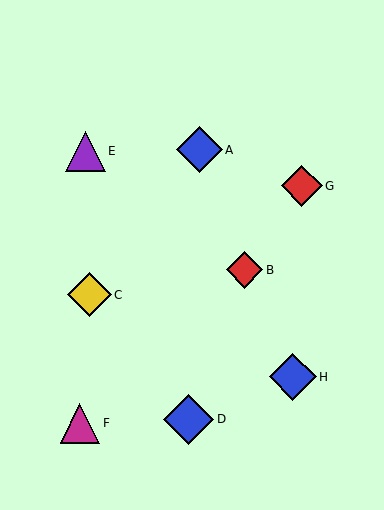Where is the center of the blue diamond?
The center of the blue diamond is at (189, 419).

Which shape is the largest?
The blue diamond (labeled D) is the largest.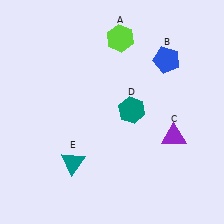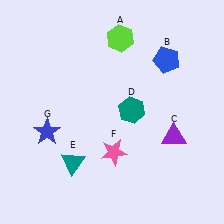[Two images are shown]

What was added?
A pink star (F), a blue star (G) were added in Image 2.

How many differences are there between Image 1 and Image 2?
There are 2 differences between the two images.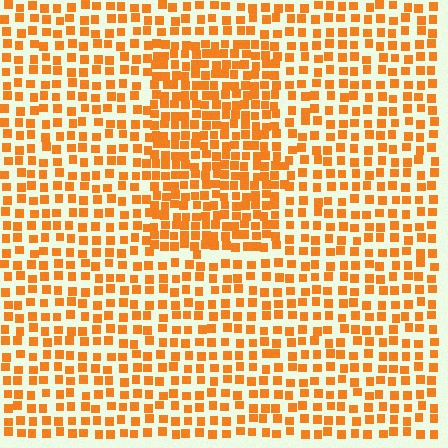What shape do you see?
I see a rectangle.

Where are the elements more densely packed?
The elements are more densely packed inside the rectangle boundary.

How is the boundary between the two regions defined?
The boundary is defined by a change in element density (approximately 1.7x ratio). All elements are the same color, size, and shape.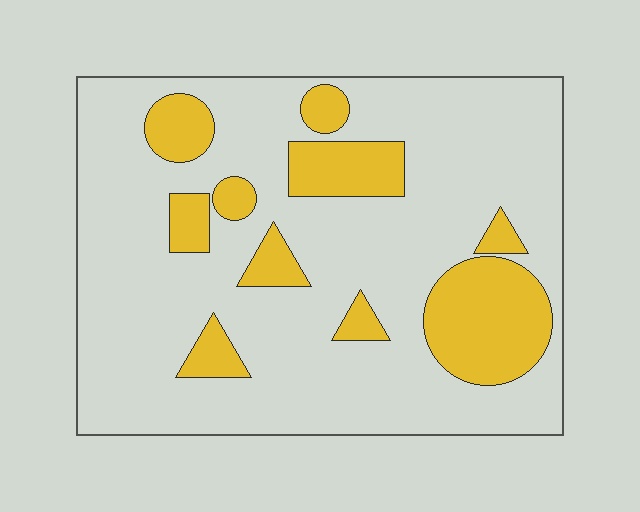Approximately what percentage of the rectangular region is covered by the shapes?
Approximately 20%.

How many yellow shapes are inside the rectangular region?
10.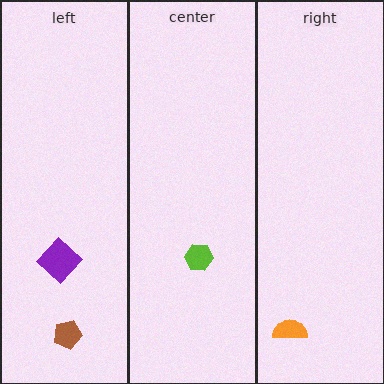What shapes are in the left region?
The brown pentagon, the purple diamond.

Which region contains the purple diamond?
The left region.